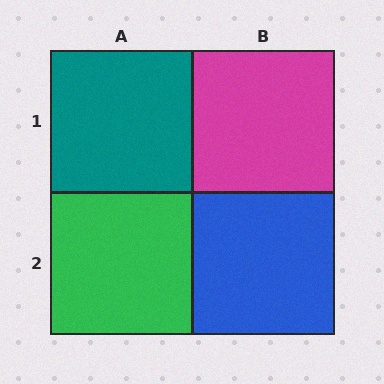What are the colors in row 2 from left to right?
Green, blue.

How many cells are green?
1 cell is green.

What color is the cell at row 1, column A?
Teal.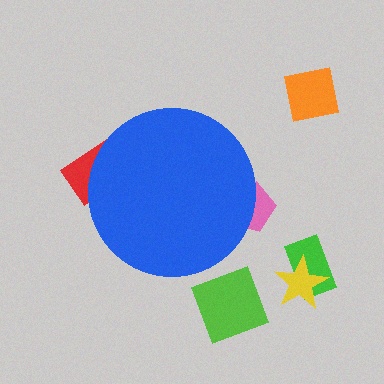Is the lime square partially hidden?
No, the lime square is fully visible.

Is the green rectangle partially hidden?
No, the green rectangle is fully visible.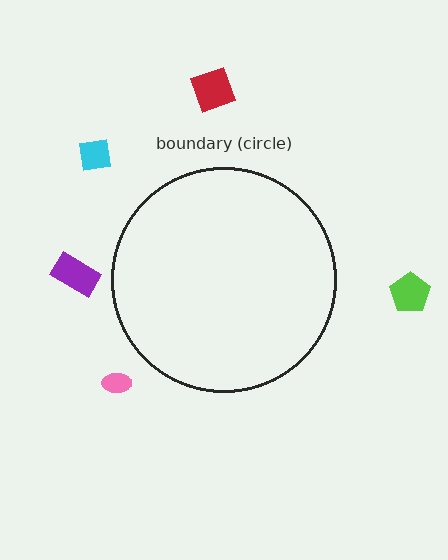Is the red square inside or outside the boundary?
Outside.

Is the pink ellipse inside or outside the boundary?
Outside.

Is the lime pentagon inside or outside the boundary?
Outside.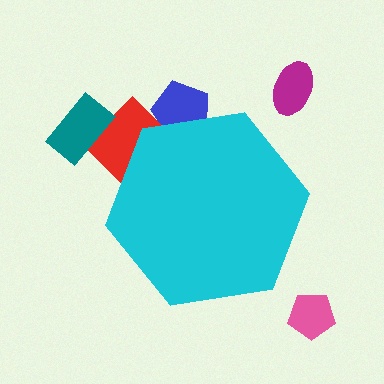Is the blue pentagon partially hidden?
Yes, the blue pentagon is partially hidden behind the cyan hexagon.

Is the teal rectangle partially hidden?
No, the teal rectangle is fully visible.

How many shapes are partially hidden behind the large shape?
2 shapes are partially hidden.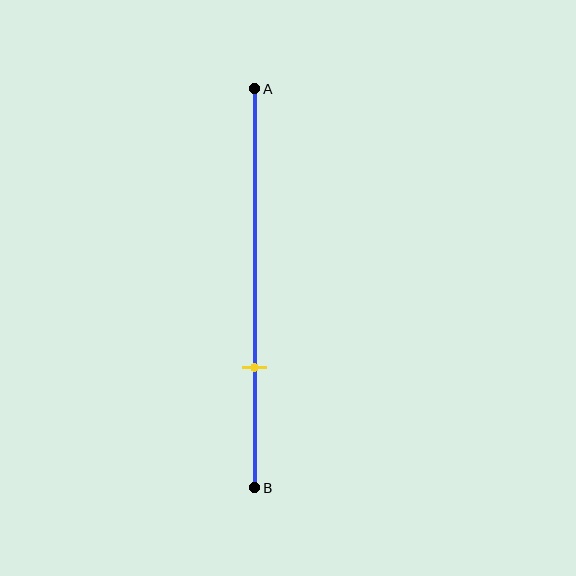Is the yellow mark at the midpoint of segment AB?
No, the mark is at about 70% from A, not at the 50% midpoint.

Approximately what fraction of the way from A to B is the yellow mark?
The yellow mark is approximately 70% of the way from A to B.